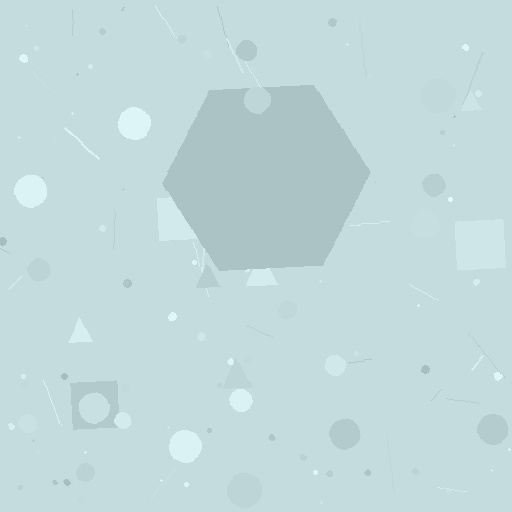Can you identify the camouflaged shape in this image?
The camouflaged shape is a hexagon.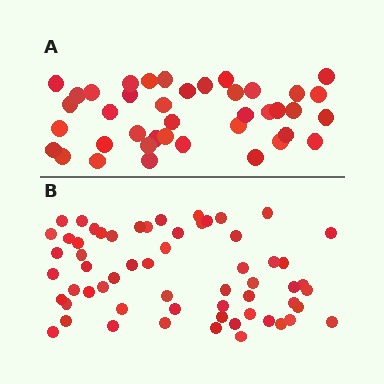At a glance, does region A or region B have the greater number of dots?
Region B (the bottom region) has more dots.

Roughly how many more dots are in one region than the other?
Region B has approximately 20 more dots than region A.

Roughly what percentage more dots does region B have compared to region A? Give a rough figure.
About 50% more.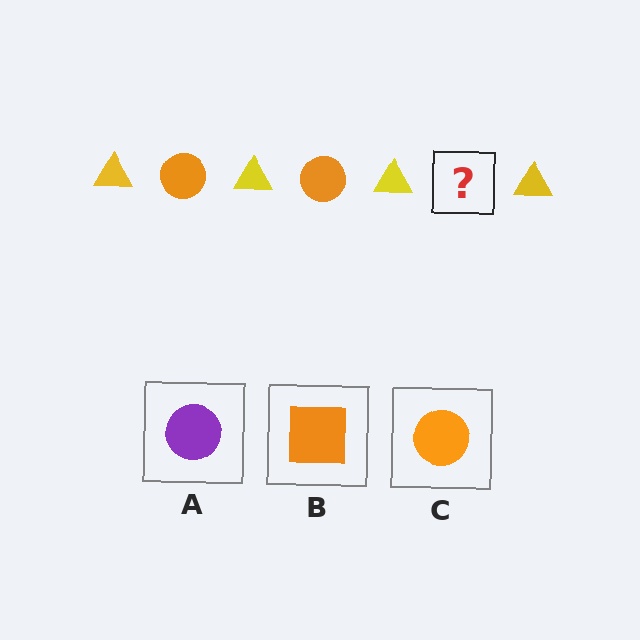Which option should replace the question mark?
Option C.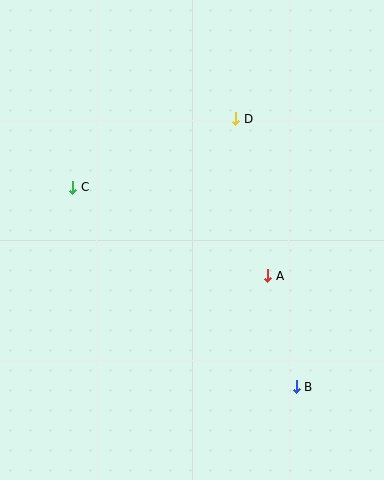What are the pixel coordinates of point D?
Point D is at (236, 119).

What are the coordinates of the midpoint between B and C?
The midpoint between B and C is at (184, 287).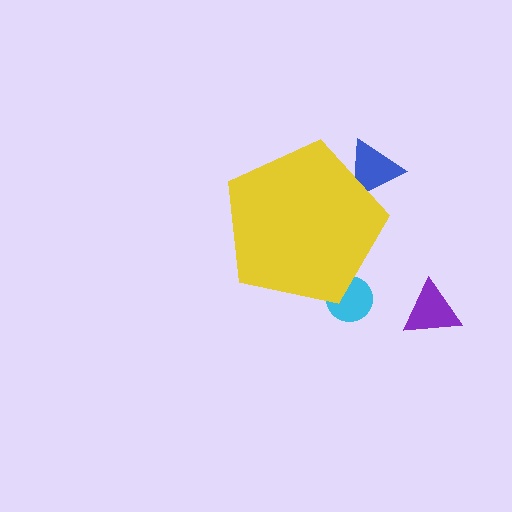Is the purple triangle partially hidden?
No, the purple triangle is fully visible.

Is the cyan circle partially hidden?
Yes, the cyan circle is partially hidden behind the yellow pentagon.